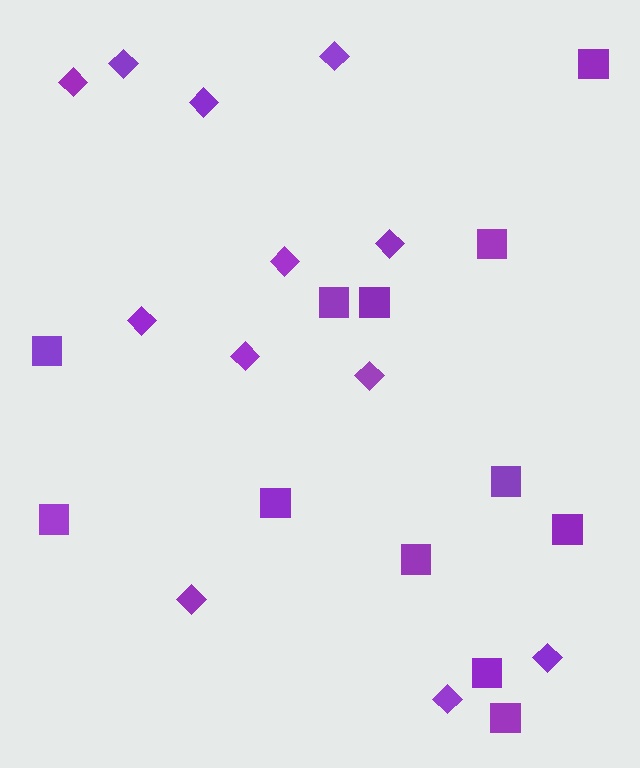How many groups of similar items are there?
There are 2 groups: one group of squares (12) and one group of diamonds (12).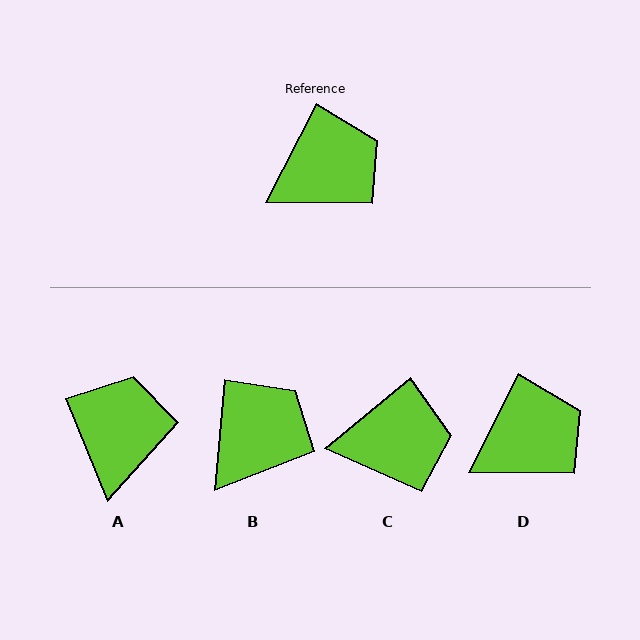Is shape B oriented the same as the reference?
No, it is off by about 22 degrees.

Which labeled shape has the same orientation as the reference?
D.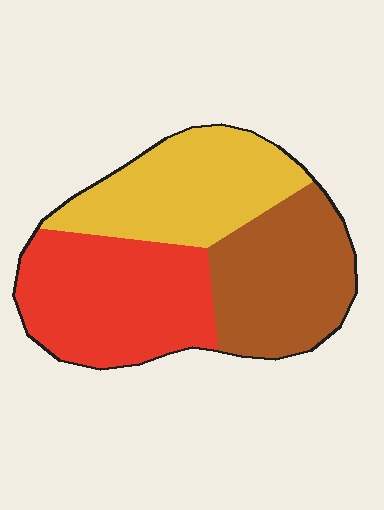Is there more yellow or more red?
Red.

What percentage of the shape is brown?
Brown covers 31% of the shape.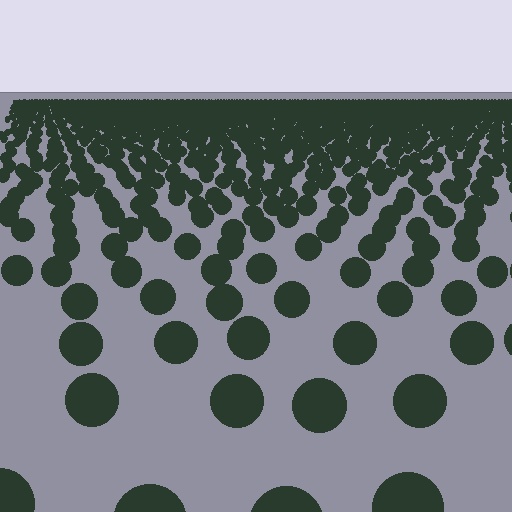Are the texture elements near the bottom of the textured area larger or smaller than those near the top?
Larger. Near the bottom, elements are closer to the viewer and appear at a bigger on-screen size.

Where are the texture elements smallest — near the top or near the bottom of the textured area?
Near the top.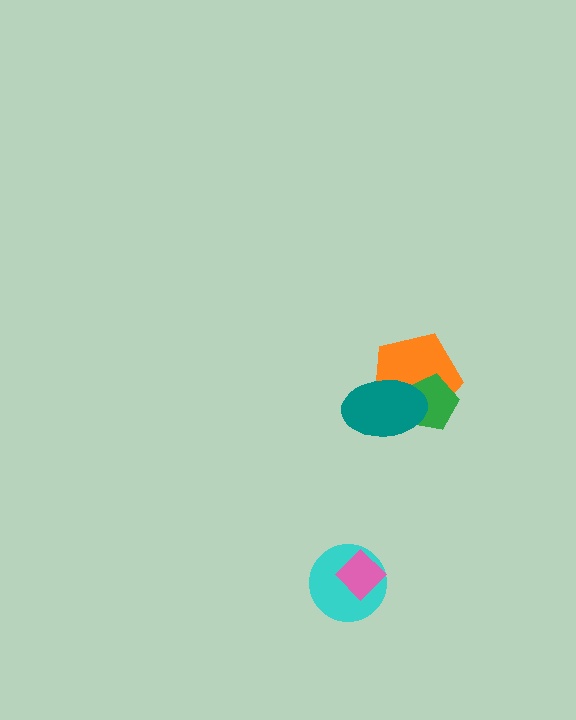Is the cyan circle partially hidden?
Yes, it is partially covered by another shape.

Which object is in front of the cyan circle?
The pink diamond is in front of the cyan circle.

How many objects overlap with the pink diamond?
1 object overlaps with the pink diamond.